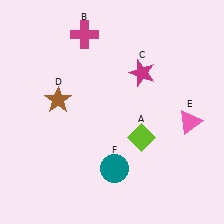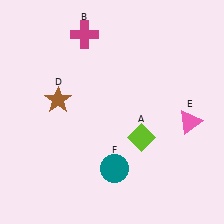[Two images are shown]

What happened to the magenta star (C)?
The magenta star (C) was removed in Image 2. It was in the top-right area of Image 1.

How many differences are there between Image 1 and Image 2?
There is 1 difference between the two images.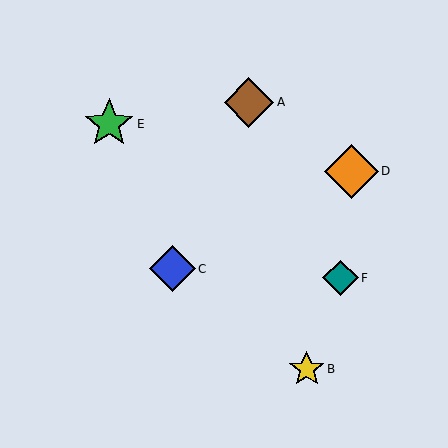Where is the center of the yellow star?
The center of the yellow star is at (307, 369).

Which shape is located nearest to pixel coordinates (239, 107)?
The brown diamond (labeled A) at (249, 102) is nearest to that location.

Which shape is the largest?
The orange diamond (labeled D) is the largest.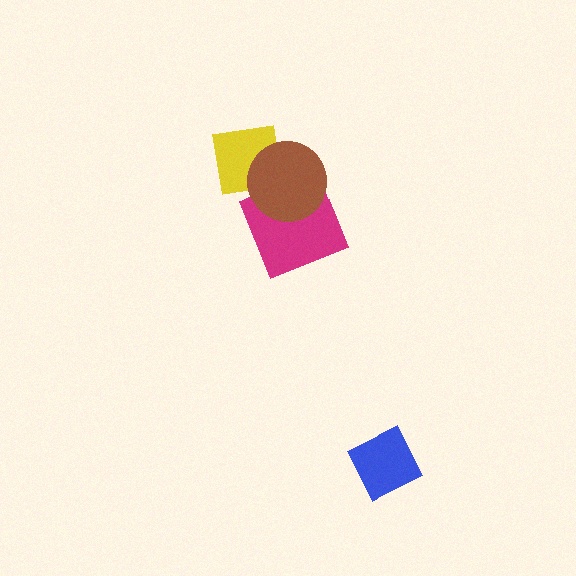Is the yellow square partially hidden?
Yes, it is partially covered by another shape.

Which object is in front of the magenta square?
The brown circle is in front of the magenta square.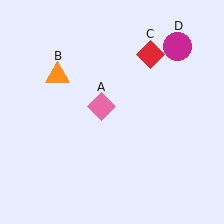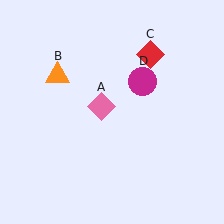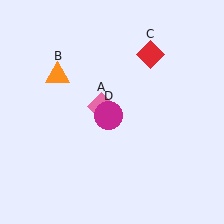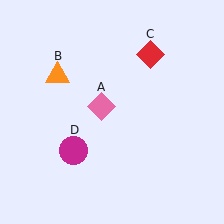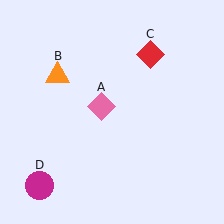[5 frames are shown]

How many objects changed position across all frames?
1 object changed position: magenta circle (object D).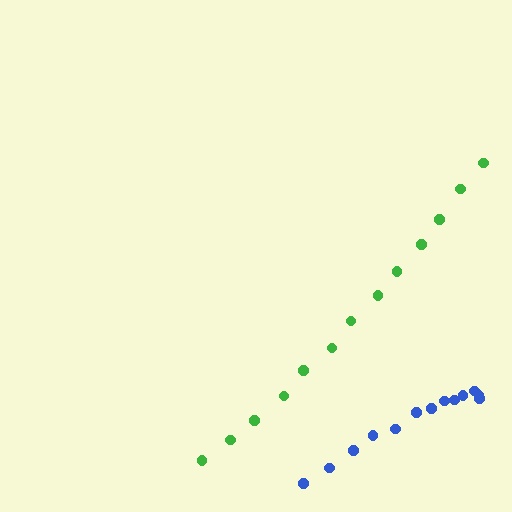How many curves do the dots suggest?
There are 2 distinct paths.